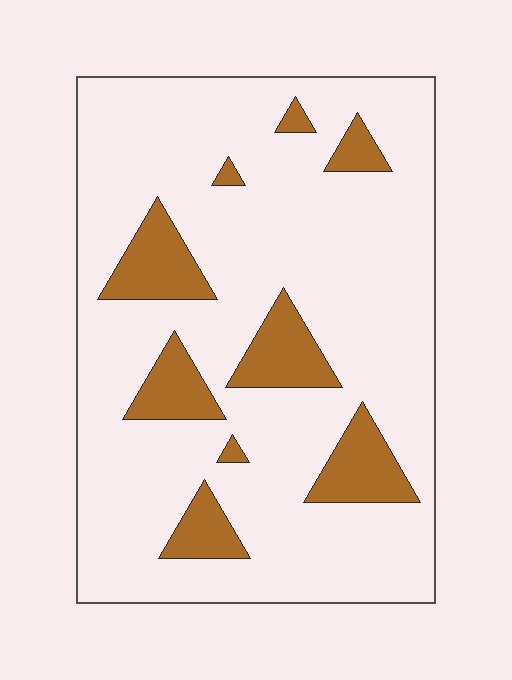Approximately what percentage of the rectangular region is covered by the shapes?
Approximately 15%.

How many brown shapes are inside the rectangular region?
9.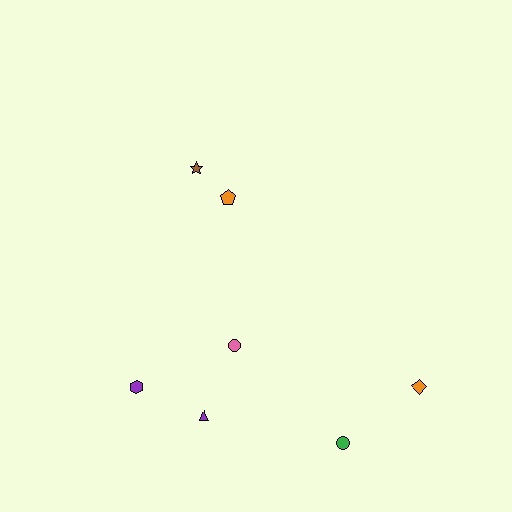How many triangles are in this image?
There is 1 triangle.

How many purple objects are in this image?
There are 2 purple objects.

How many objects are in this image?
There are 7 objects.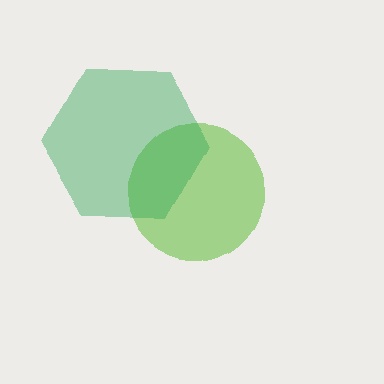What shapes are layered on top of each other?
The layered shapes are: a lime circle, a green hexagon.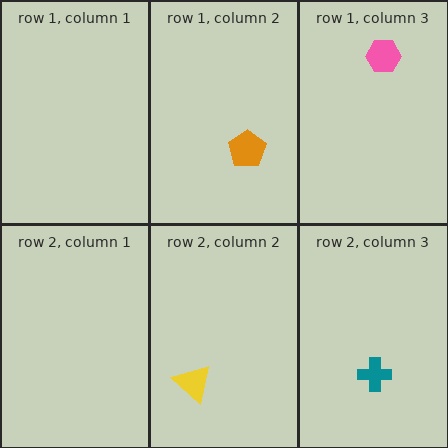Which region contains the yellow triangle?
The row 2, column 2 region.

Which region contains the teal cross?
The row 2, column 3 region.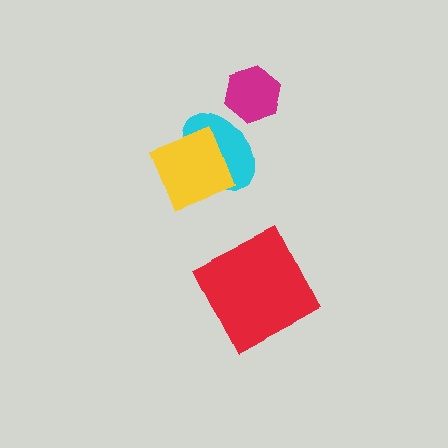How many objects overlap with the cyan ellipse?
1 object overlaps with the cyan ellipse.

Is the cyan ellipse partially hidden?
Yes, it is partially covered by another shape.